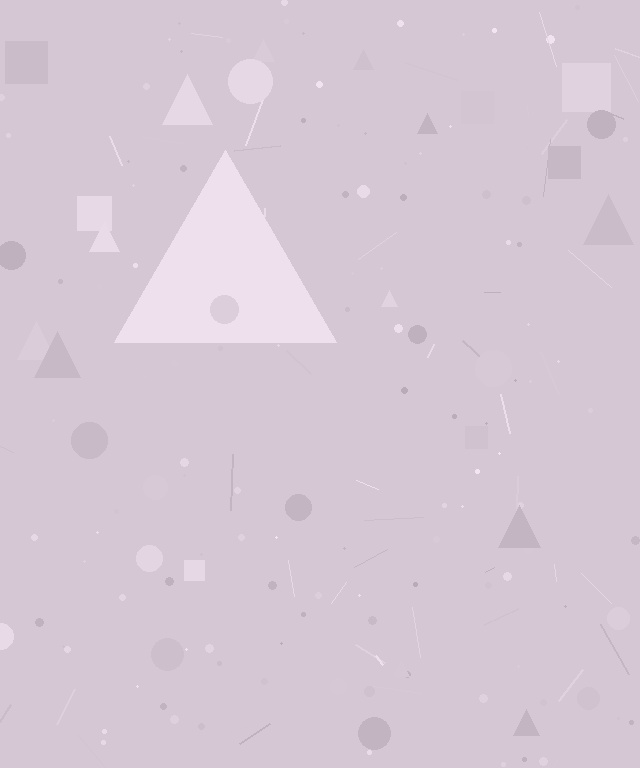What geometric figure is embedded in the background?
A triangle is embedded in the background.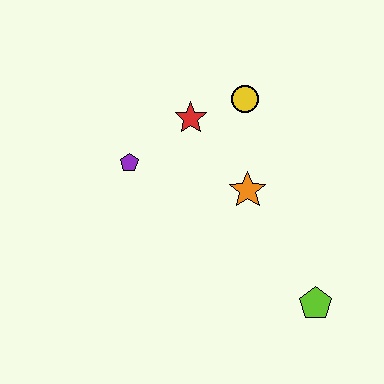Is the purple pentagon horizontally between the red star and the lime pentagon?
No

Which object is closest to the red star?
The yellow circle is closest to the red star.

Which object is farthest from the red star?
The lime pentagon is farthest from the red star.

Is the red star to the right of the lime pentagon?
No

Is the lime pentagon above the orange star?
No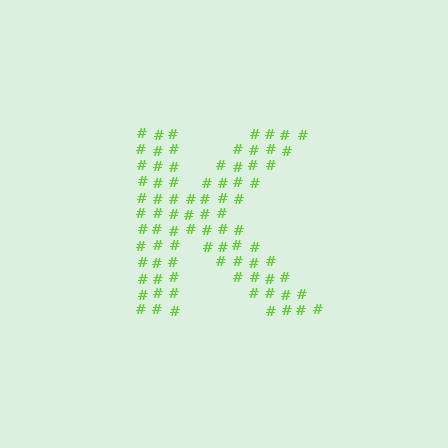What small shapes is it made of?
It is made of small hash symbols.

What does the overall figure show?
The overall figure shows the letter K.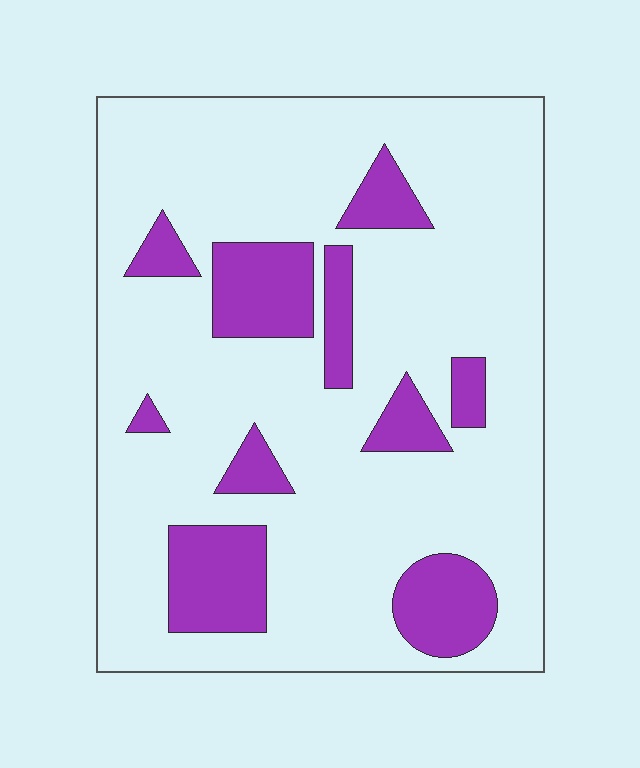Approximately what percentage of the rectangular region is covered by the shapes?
Approximately 20%.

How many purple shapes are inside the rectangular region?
10.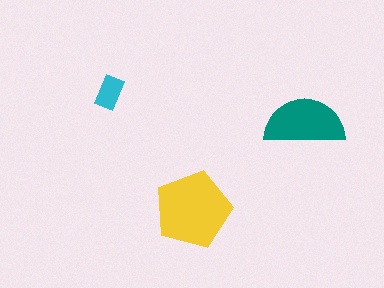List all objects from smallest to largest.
The cyan rectangle, the teal semicircle, the yellow pentagon.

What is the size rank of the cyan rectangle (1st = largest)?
3rd.